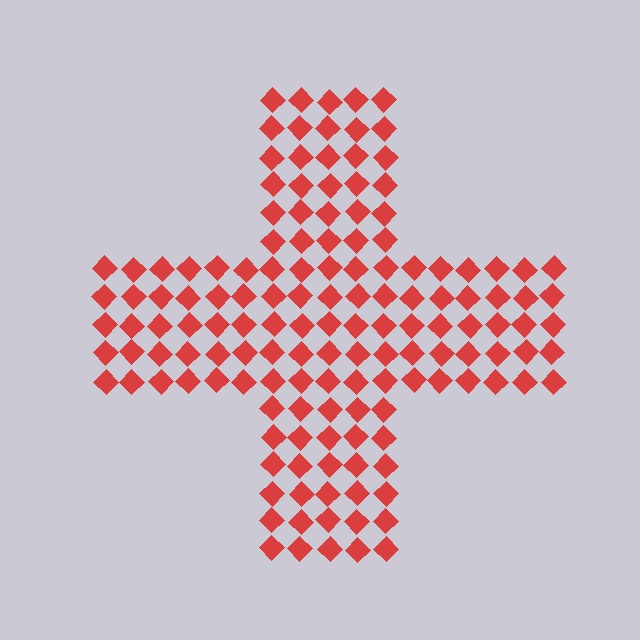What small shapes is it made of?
It is made of small diamonds.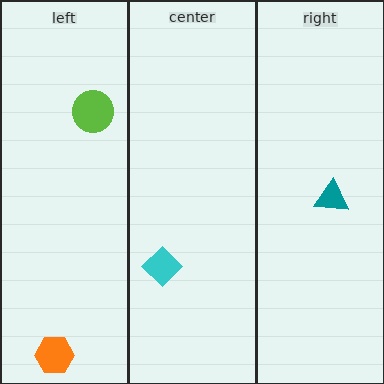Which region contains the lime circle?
The left region.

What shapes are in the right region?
The teal triangle.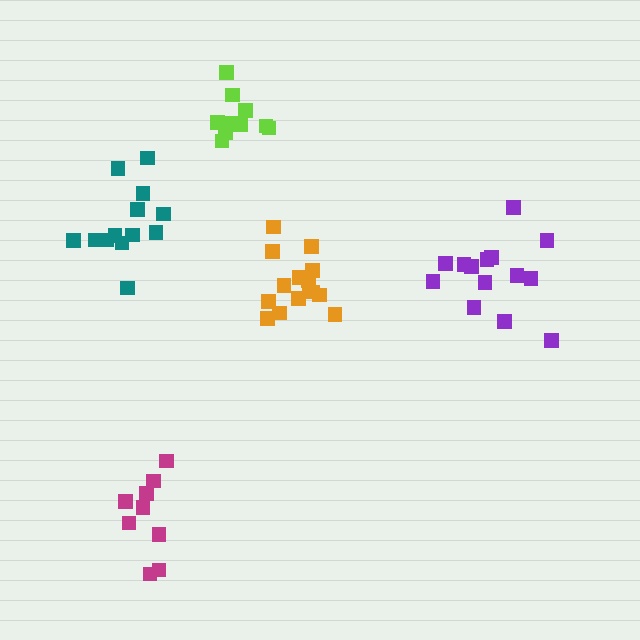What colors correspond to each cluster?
The clusters are colored: teal, magenta, orange, lime, purple.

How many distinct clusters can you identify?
There are 5 distinct clusters.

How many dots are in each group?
Group 1: 13 dots, Group 2: 9 dots, Group 3: 15 dots, Group 4: 10 dots, Group 5: 14 dots (61 total).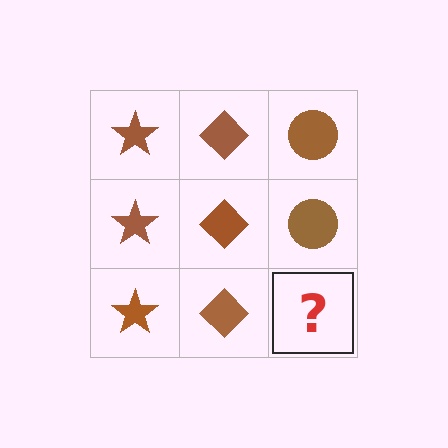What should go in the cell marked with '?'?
The missing cell should contain a brown circle.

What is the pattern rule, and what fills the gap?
The rule is that each column has a consistent shape. The gap should be filled with a brown circle.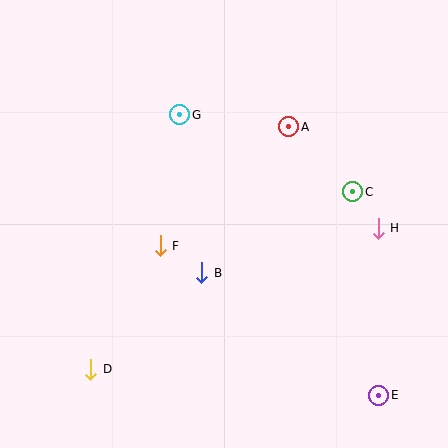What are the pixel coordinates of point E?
Point E is at (379, 395).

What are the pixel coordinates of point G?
Point G is at (180, 115).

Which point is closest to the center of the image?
Point B at (202, 273) is closest to the center.